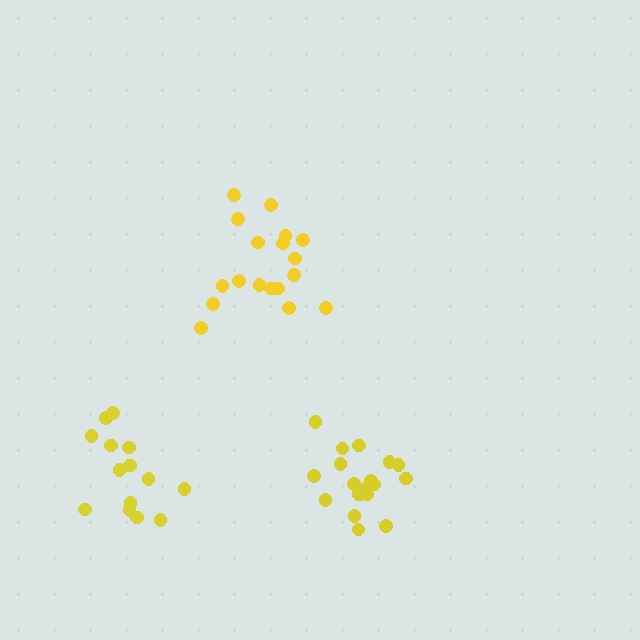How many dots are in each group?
Group 1: 18 dots, Group 2: 14 dots, Group 3: 18 dots (50 total).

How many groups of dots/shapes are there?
There are 3 groups.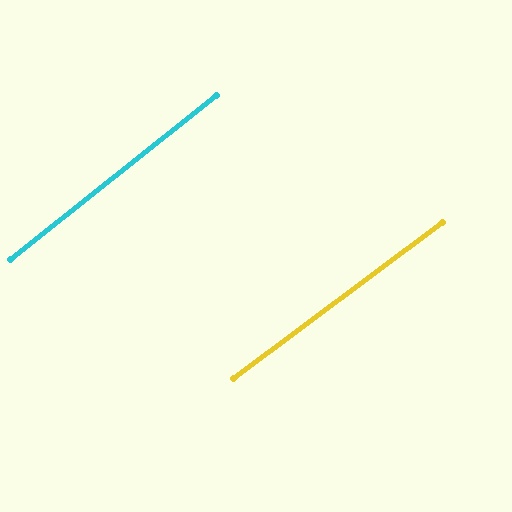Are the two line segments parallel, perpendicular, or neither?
Parallel — their directions differ by only 2.0°.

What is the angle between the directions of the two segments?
Approximately 2 degrees.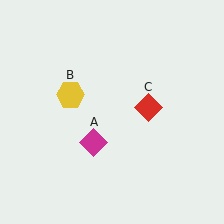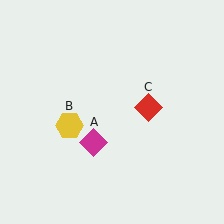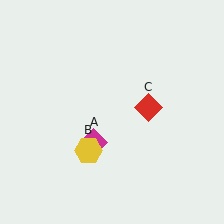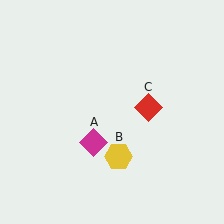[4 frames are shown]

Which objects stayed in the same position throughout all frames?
Magenta diamond (object A) and red diamond (object C) remained stationary.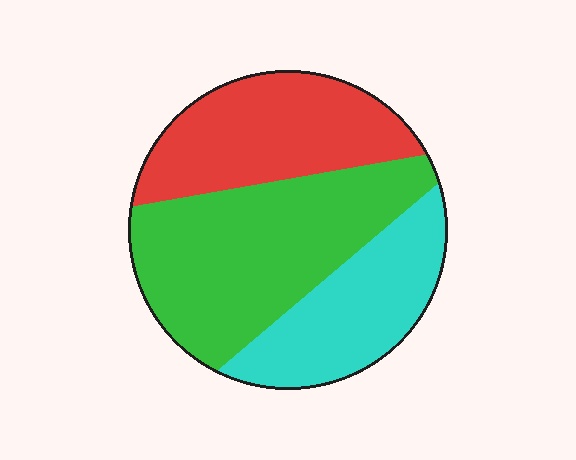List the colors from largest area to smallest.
From largest to smallest: green, red, cyan.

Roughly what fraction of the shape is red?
Red covers around 30% of the shape.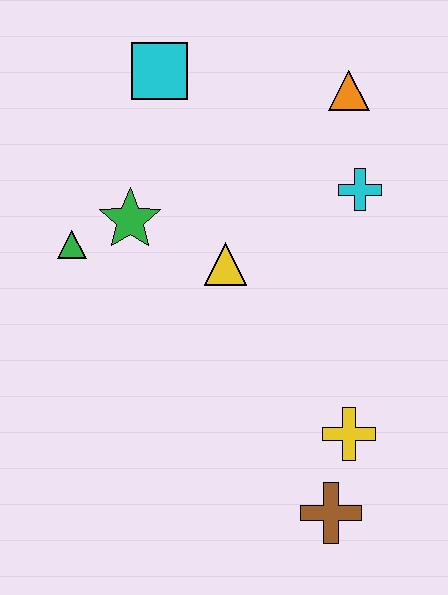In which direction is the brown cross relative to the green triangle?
The brown cross is below the green triangle.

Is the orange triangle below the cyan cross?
No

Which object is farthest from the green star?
The brown cross is farthest from the green star.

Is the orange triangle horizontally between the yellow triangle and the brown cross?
No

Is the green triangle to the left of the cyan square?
Yes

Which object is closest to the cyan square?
The green star is closest to the cyan square.